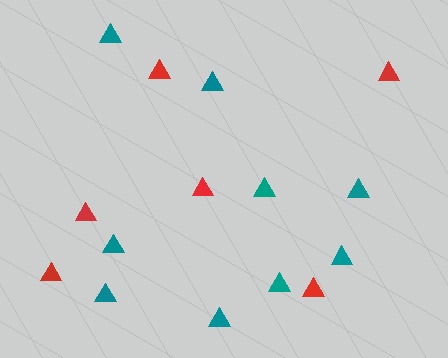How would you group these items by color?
There are 2 groups: one group of teal triangles (9) and one group of red triangles (6).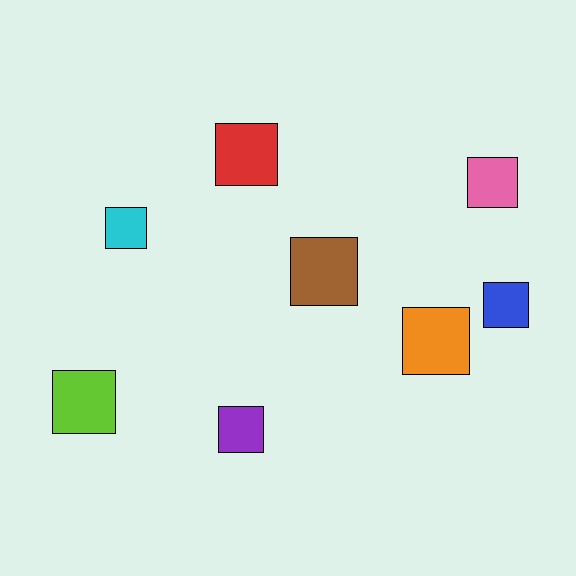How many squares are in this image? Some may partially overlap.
There are 8 squares.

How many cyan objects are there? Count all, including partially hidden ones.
There is 1 cyan object.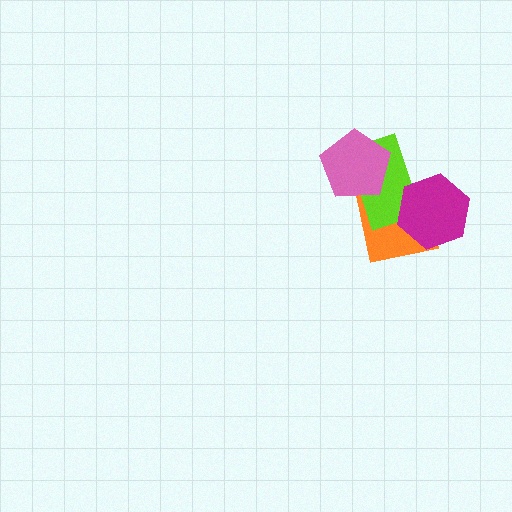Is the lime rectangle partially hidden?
Yes, it is partially covered by another shape.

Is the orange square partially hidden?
Yes, it is partially covered by another shape.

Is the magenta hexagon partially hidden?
No, no other shape covers it.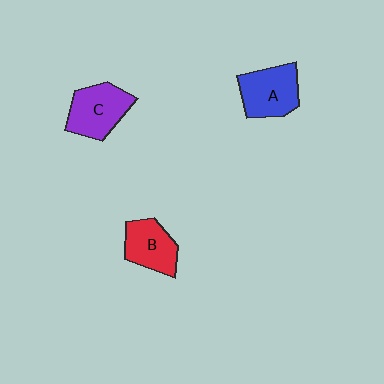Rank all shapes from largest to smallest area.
From largest to smallest: C (purple), A (blue), B (red).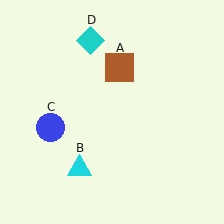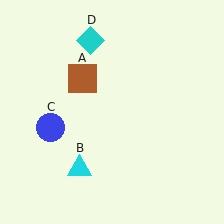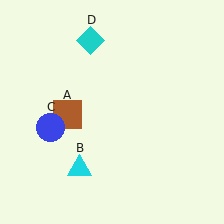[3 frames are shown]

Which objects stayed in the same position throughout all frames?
Cyan triangle (object B) and blue circle (object C) and cyan diamond (object D) remained stationary.